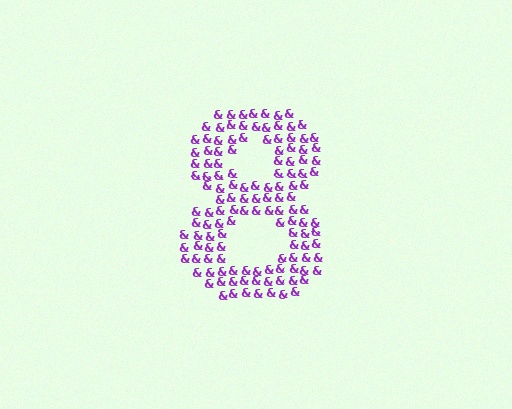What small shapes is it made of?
It is made of small ampersands.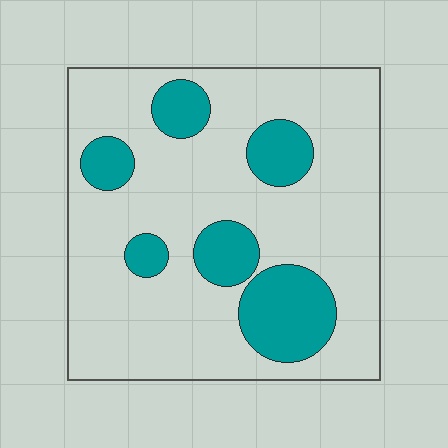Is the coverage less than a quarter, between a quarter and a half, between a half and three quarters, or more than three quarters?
Less than a quarter.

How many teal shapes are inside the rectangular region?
6.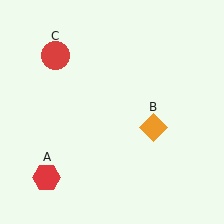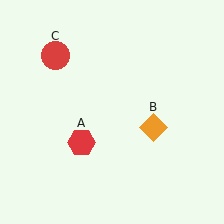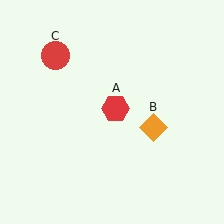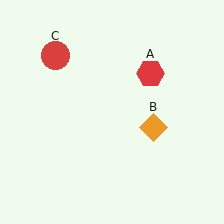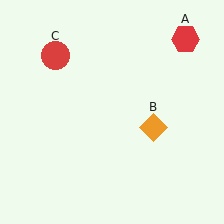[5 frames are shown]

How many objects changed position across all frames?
1 object changed position: red hexagon (object A).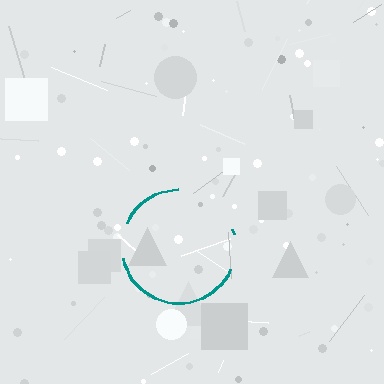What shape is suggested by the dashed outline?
The dashed outline suggests a circle.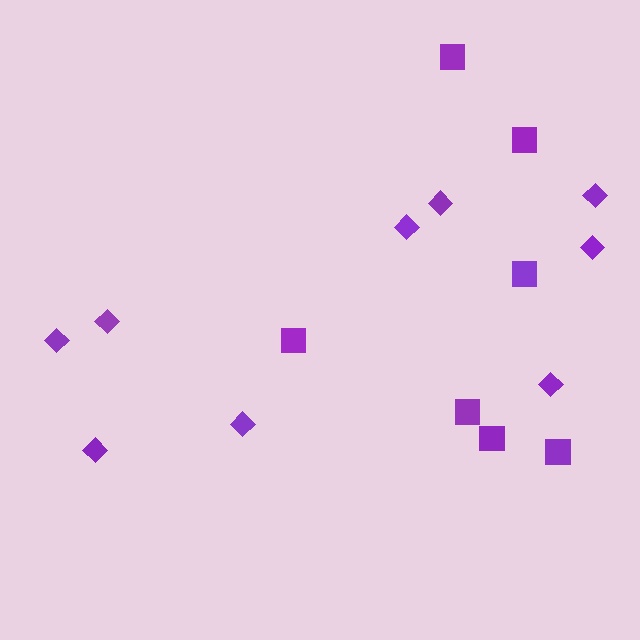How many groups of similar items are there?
There are 2 groups: one group of squares (7) and one group of diamonds (9).